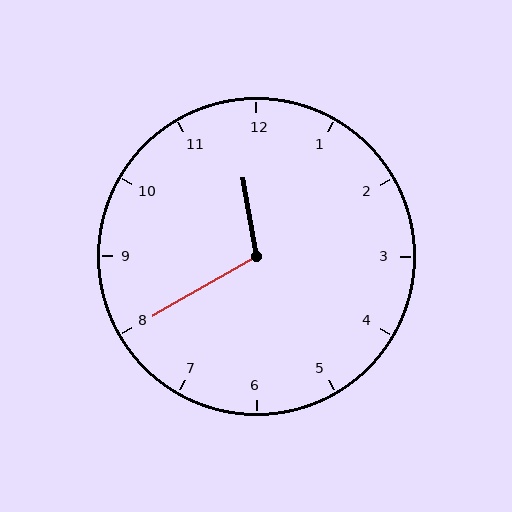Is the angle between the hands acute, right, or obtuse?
It is obtuse.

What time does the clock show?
11:40.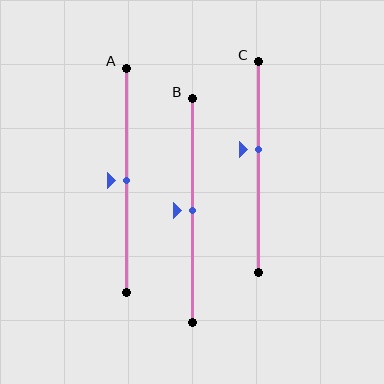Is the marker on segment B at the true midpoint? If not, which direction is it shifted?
Yes, the marker on segment B is at the true midpoint.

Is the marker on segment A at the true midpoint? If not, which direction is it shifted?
Yes, the marker on segment A is at the true midpoint.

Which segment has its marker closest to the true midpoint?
Segment A has its marker closest to the true midpoint.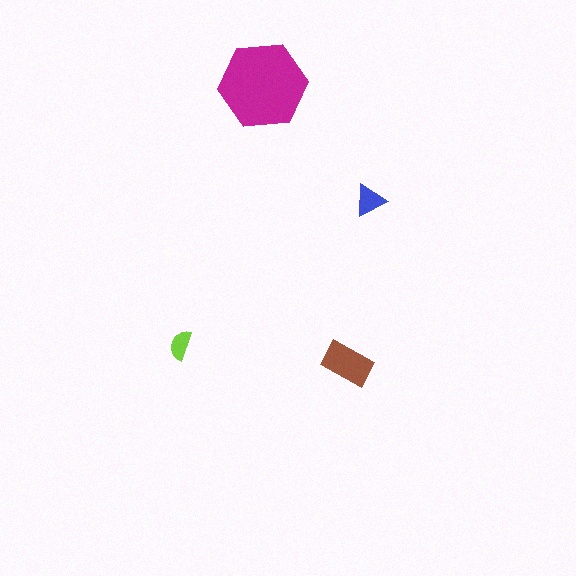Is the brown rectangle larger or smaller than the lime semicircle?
Larger.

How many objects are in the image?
There are 4 objects in the image.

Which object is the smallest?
The lime semicircle.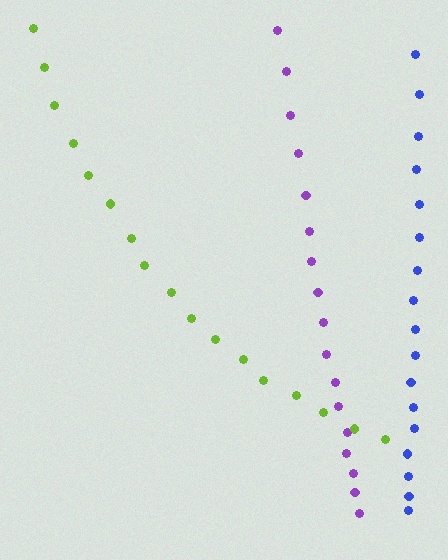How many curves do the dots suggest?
There are 3 distinct paths.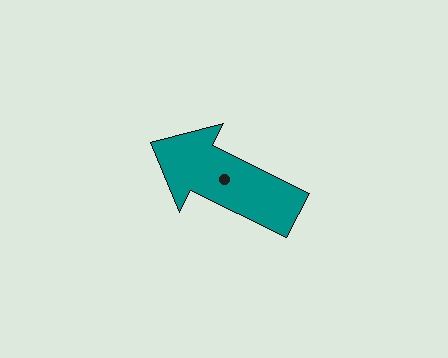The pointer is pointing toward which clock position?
Roughly 10 o'clock.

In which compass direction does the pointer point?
Northwest.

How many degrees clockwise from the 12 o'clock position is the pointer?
Approximately 296 degrees.